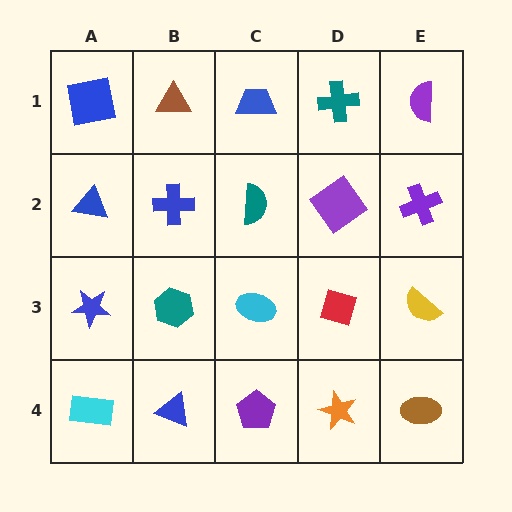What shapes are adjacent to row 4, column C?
A cyan ellipse (row 3, column C), a blue triangle (row 4, column B), an orange star (row 4, column D).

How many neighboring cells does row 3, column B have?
4.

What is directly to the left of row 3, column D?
A cyan ellipse.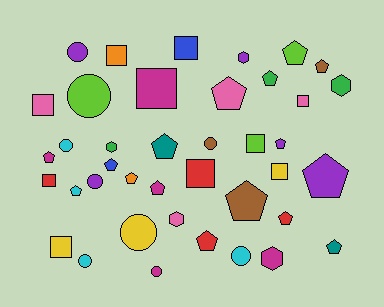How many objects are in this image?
There are 40 objects.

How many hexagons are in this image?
There are 5 hexagons.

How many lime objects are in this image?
There are 3 lime objects.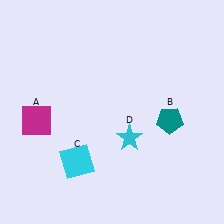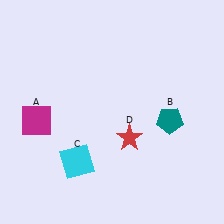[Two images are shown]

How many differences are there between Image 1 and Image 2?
There is 1 difference between the two images.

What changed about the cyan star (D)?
In Image 1, D is cyan. In Image 2, it changed to red.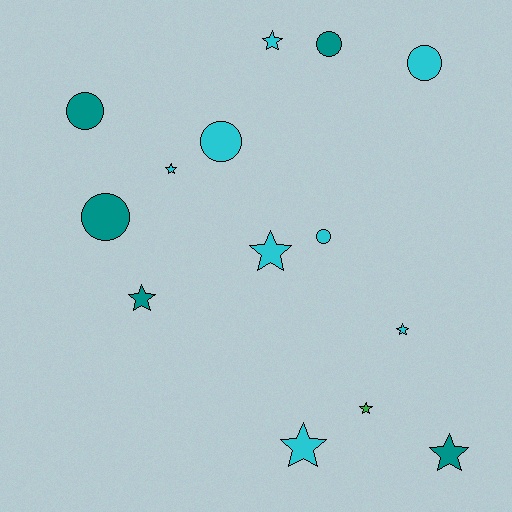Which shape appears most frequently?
Star, with 8 objects.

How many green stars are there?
There is 1 green star.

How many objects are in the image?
There are 14 objects.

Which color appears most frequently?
Cyan, with 8 objects.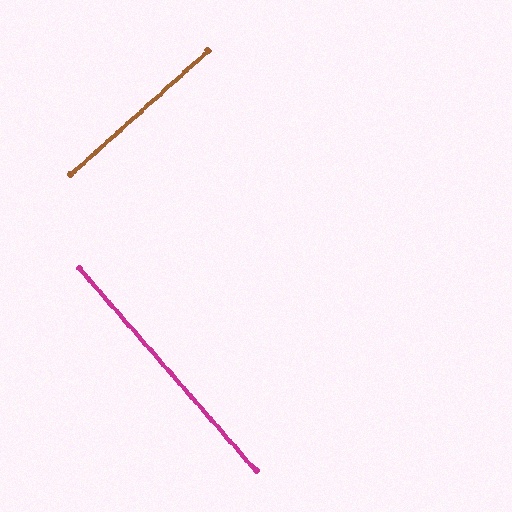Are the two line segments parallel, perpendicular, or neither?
Perpendicular — they meet at approximately 89°.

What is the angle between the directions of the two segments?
Approximately 89 degrees.